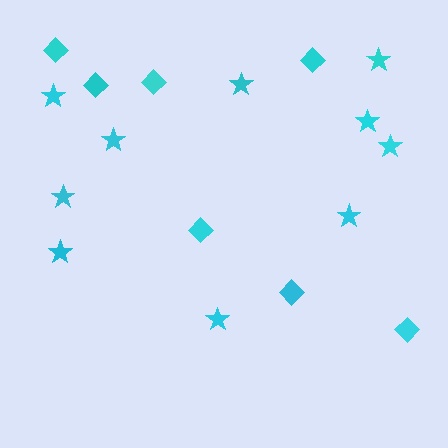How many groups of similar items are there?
There are 2 groups: one group of diamonds (7) and one group of stars (10).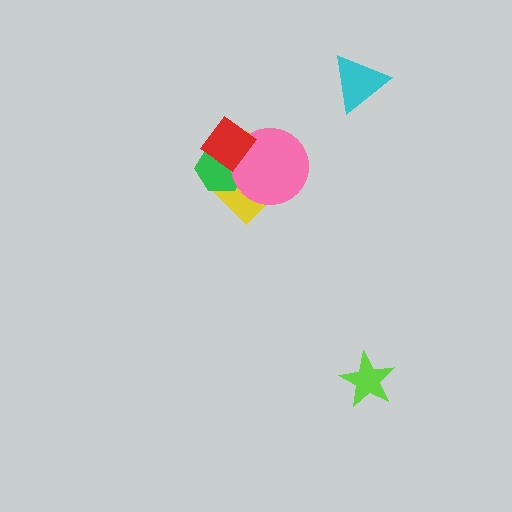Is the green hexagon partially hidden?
Yes, it is partially covered by another shape.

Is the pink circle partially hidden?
Yes, it is partially covered by another shape.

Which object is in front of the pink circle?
The red diamond is in front of the pink circle.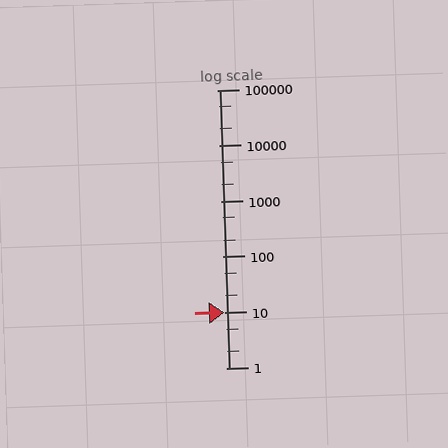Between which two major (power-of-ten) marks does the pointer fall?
The pointer is between 10 and 100.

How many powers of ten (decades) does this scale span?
The scale spans 5 decades, from 1 to 100000.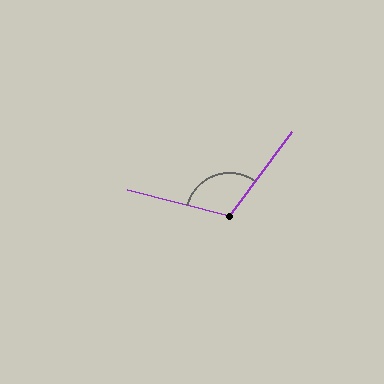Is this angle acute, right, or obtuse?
It is obtuse.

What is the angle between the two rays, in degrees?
Approximately 112 degrees.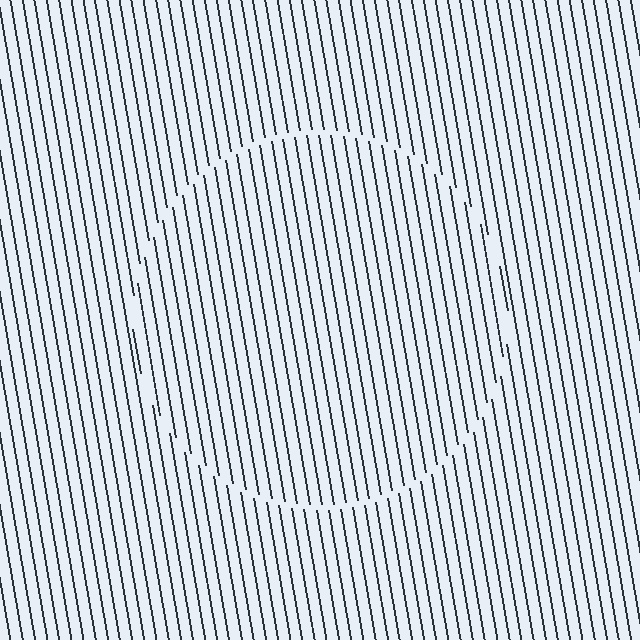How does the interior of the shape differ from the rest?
The interior of the shape contains the same grating, shifted by half a period — the contour is defined by the phase discontinuity where line-ends from the inner and outer gratings abut.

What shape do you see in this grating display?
An illusory circle. The interior of the shape contains the same grating, shifted by half a period — the contour is defined by the phase discontinuity where line-ends from the inner and outer gratings abut.